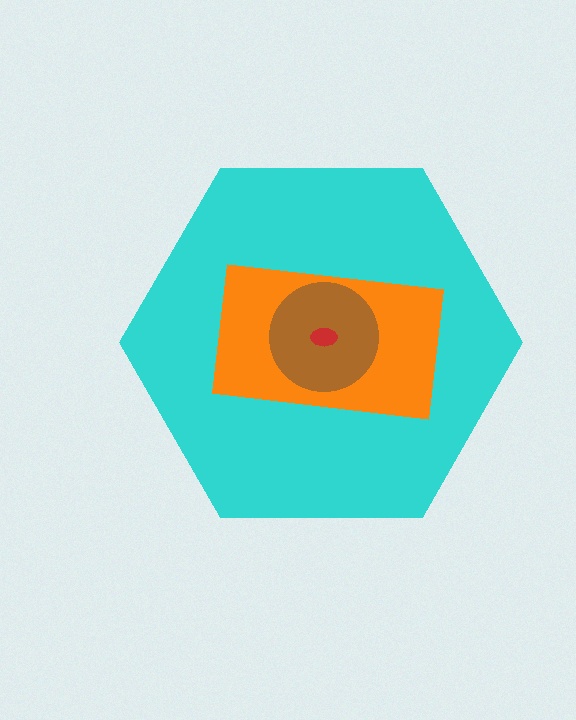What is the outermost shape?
The cyan hexagon.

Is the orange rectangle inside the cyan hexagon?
Yes.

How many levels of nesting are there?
4.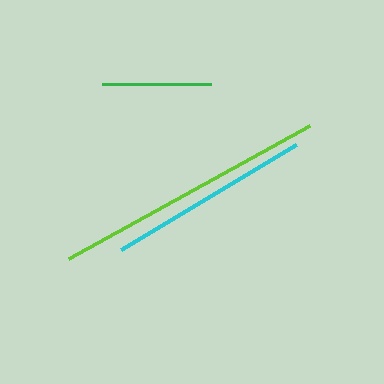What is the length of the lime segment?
The lime segment is approximately 275 pixels long.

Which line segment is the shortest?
The green line is the shortest at approximately 109 pixels.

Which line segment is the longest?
The lime line is the longest at approximately 275 pixels.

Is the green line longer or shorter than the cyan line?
The cyan line is longer than the green line.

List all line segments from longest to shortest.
From longest to shortest: lime, cyan, green.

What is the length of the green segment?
The green segment is approximately 109 pixels long.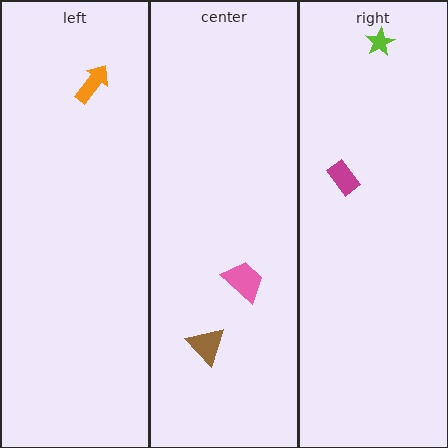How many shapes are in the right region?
2.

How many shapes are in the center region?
2.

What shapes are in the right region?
The lime star, the magenta rectangle.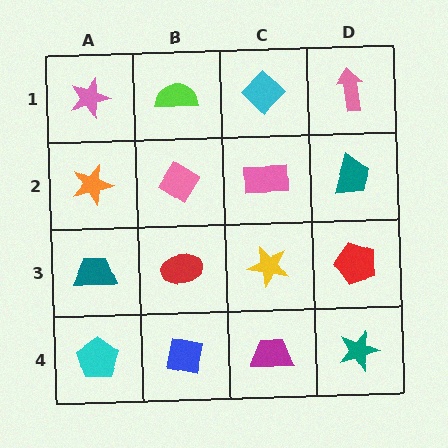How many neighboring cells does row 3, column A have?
3.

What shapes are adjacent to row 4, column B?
A red ellipse (row 3, column B), a cyan pentagon (row 4, column A), a magenta trapezoid (row 4, column C).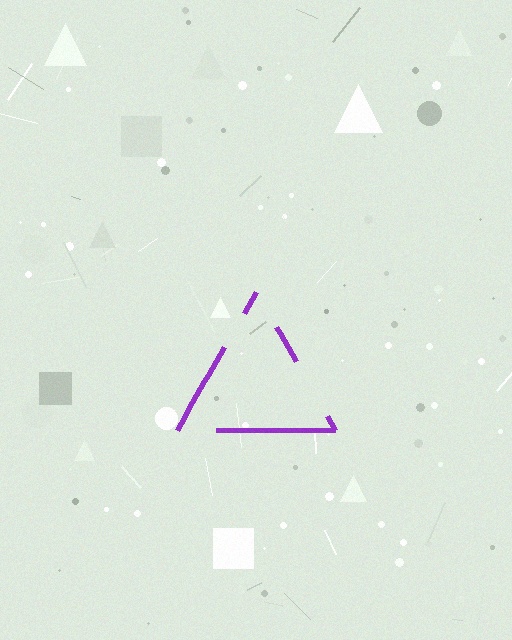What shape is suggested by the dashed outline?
The dashed outline suggests a triangle.